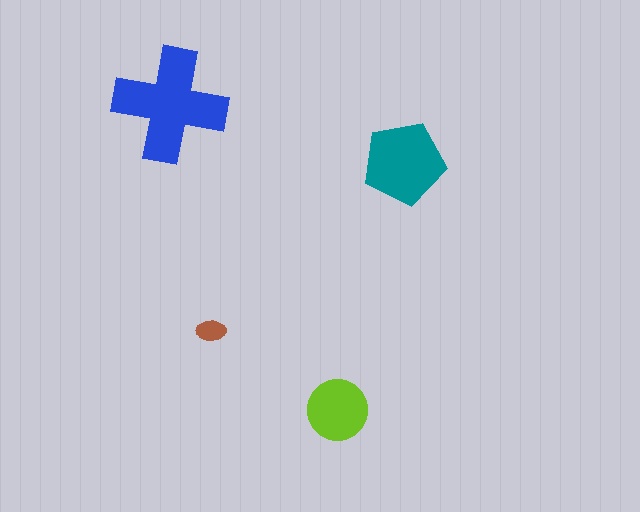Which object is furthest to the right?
The teal pentagon is rightmost.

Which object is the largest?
The blue cross.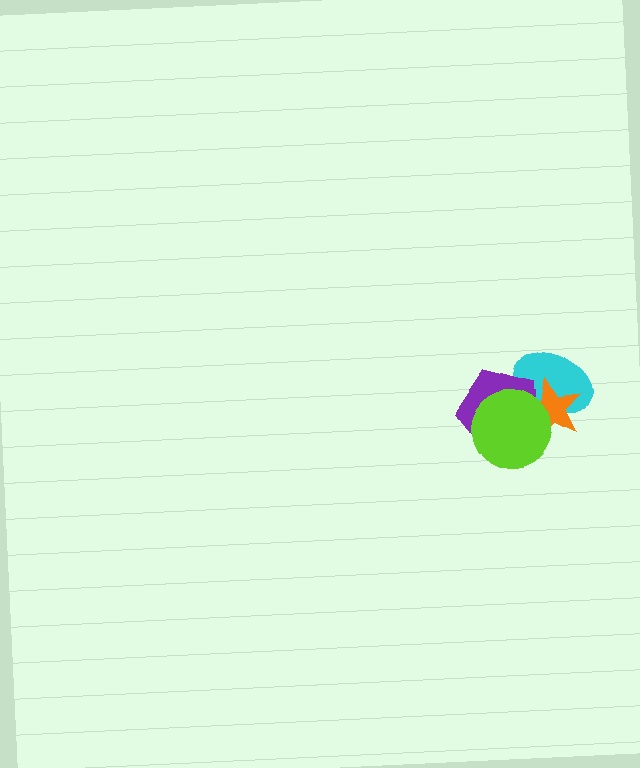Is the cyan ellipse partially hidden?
Yes, it is partially covered by another shape.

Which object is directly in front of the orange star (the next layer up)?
The purple pentagon is directly in front of the orange star.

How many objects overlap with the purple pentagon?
3 objects overlap with the purple pentagon.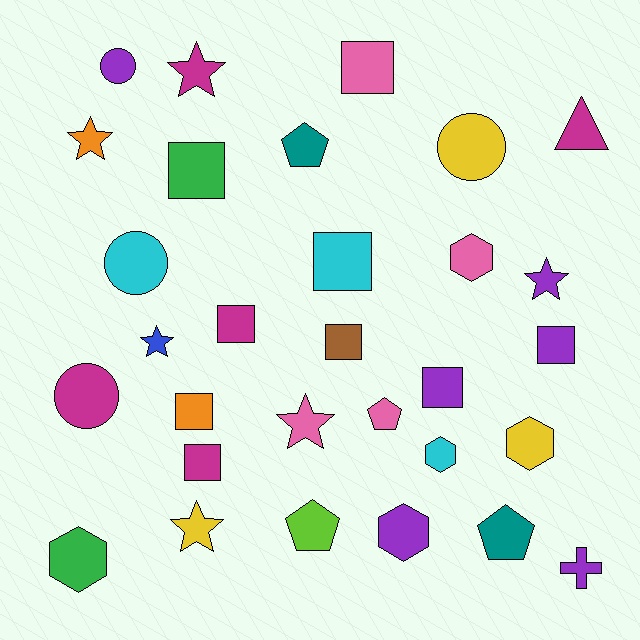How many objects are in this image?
There are 30 objects.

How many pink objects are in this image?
There are 4 pink objects.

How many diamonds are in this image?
There are no diamonds.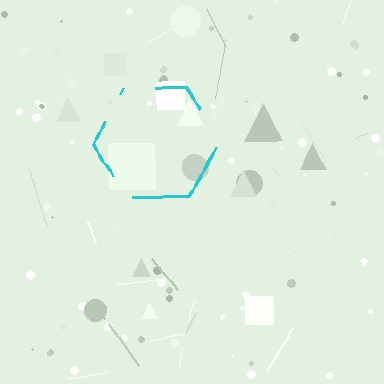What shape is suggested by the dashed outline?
The dashed outline suggests a hexagon.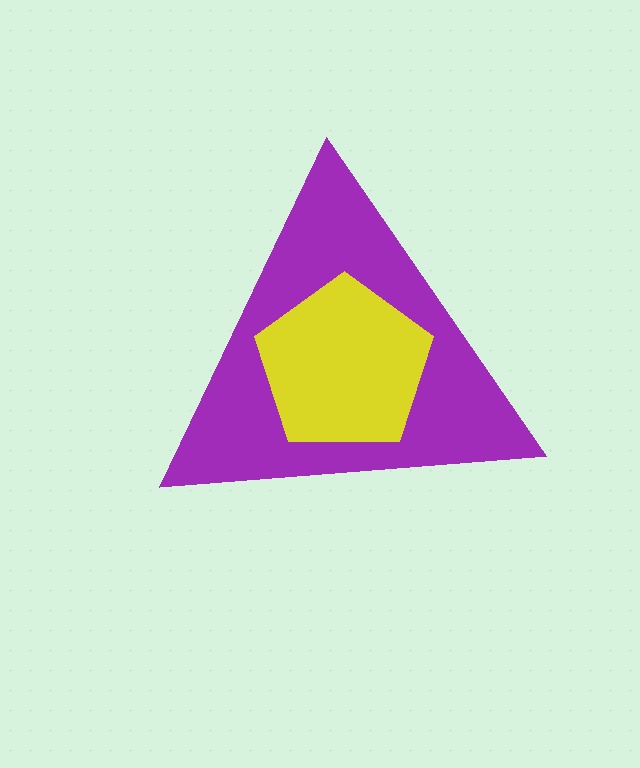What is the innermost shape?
The yellow pentagon.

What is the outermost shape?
The purple triangle.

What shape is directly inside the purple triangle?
The yellow pentagon.